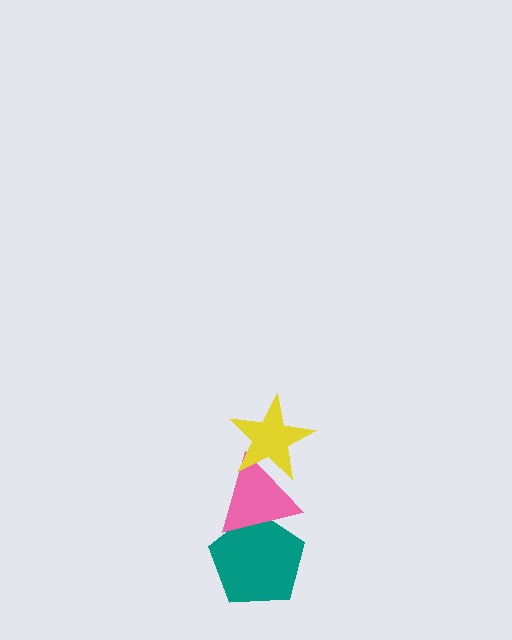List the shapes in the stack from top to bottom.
From top to bottom: the yellow star, the pink triangle, the teal pentagon.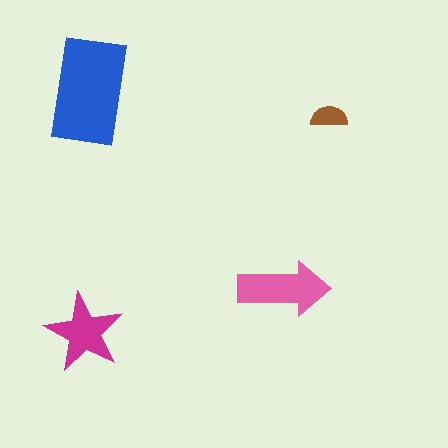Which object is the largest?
The blue rectangle.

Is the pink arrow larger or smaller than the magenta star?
Larger.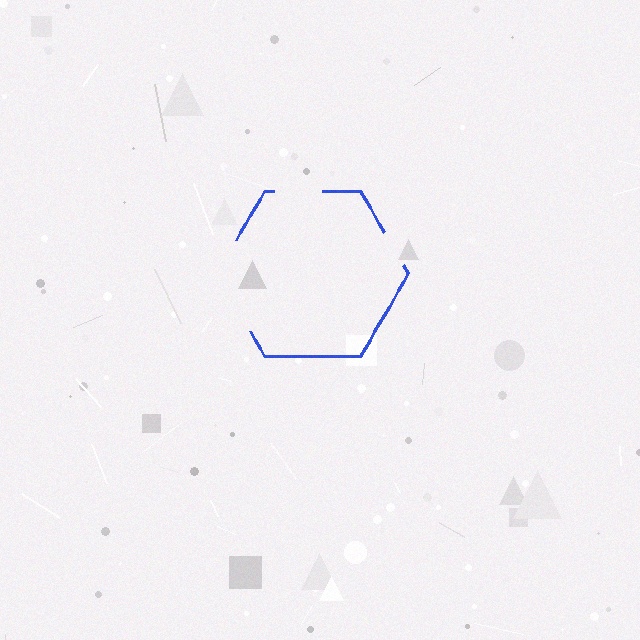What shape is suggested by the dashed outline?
The dashed outline suggests a hexagon.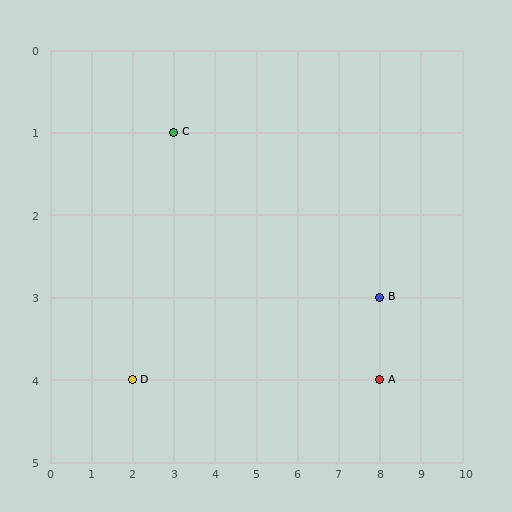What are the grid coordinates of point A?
Point A is at grid coordinates (8, 4).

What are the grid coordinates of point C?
Point C is at grid coordinates (3, 1).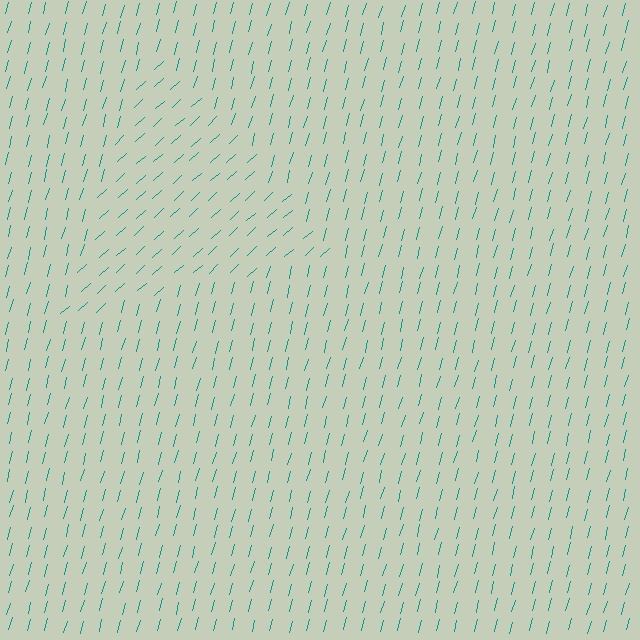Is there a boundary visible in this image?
Yes, there is a texture boundary formed by a change in line orientation.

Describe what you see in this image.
The image is filled with small teal line segments. A triangle region in the image has lines oriented differently from the surrounding lines, creating a visible texture boundary.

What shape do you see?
I see a triangle.